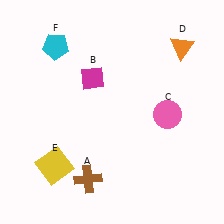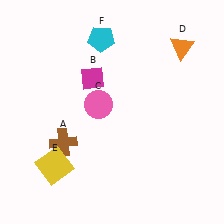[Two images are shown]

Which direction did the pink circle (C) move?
The pink circle (C) moved left.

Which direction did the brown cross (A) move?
The brown cross (A) moved up.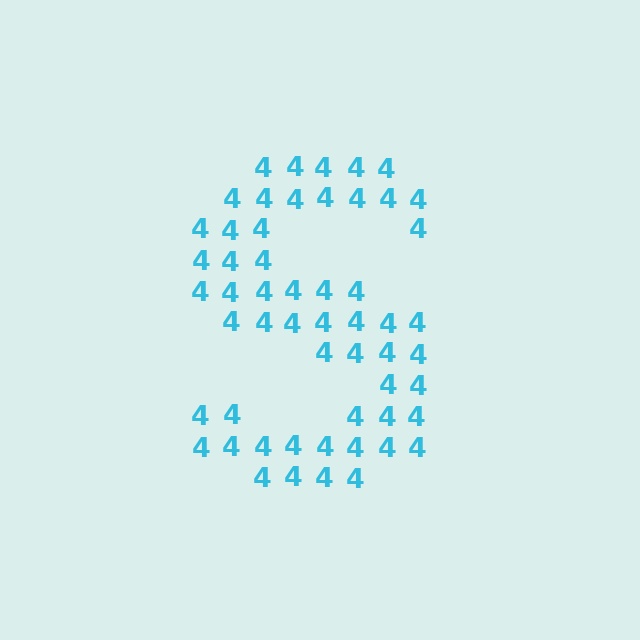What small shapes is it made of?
It is made of small digit 4's.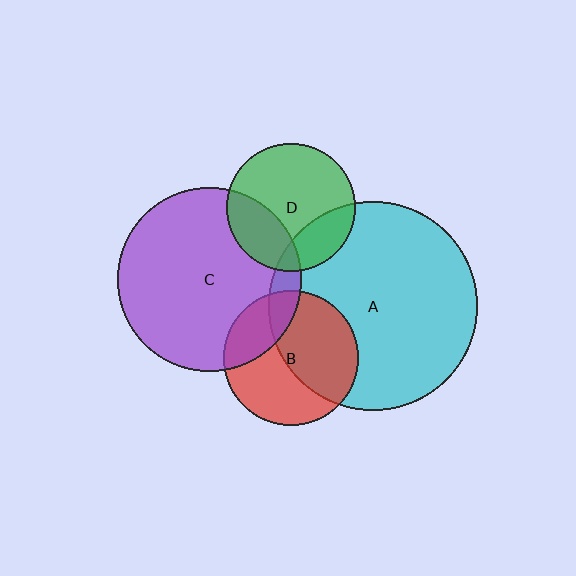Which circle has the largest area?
Circle A (cyan).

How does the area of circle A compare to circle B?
Approximately 2.4 times.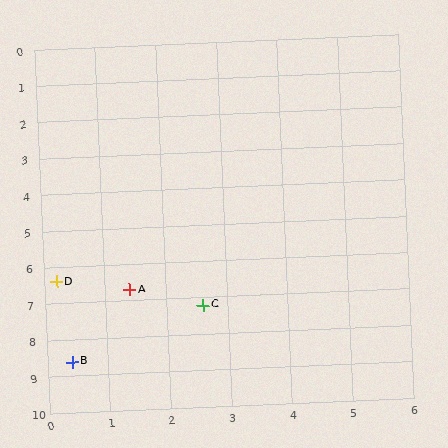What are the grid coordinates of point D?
Point D is at approximately (0.2, 6.4).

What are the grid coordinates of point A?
Point A is at approximately (1.4, 6.7).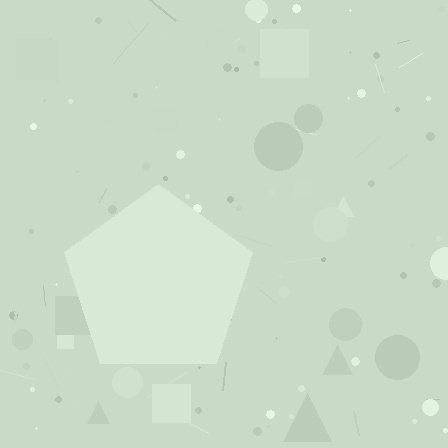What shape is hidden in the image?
A pentagon is hidden in the image.